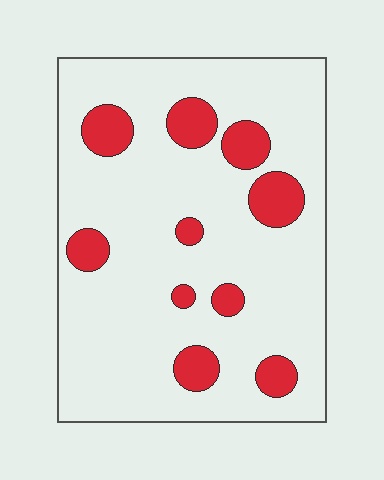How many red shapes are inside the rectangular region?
10.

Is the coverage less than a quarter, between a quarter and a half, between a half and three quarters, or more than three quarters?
Less than a quarter.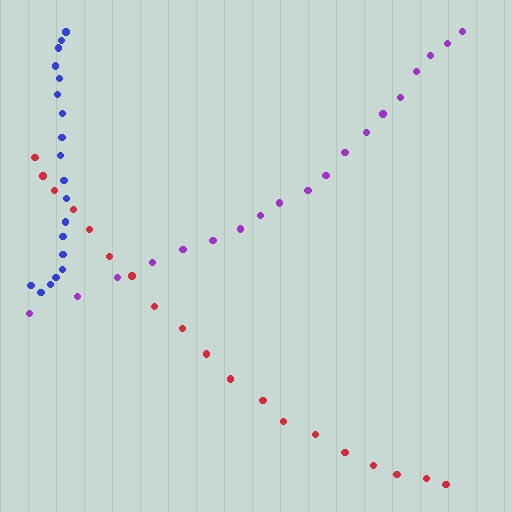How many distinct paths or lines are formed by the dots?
There are 3 distinct paths.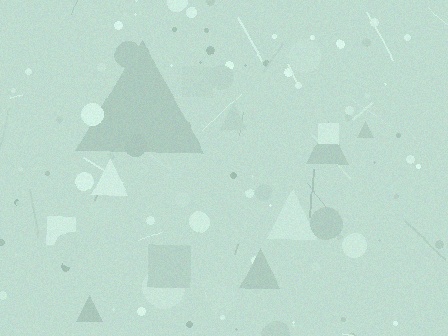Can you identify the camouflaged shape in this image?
The camouflaged shape is a triangle.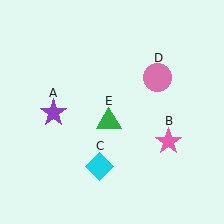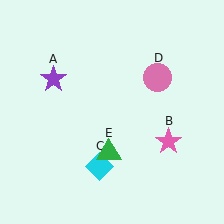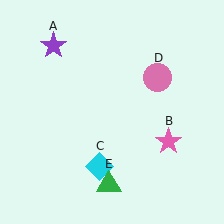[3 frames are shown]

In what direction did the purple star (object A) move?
The purple star (object A) moved up.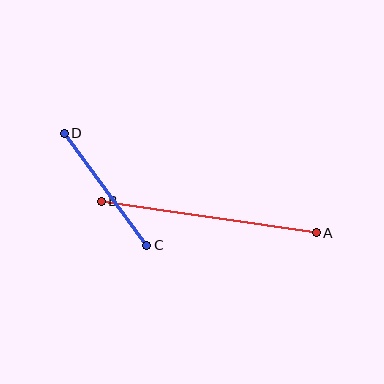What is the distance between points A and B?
The distance is approximately 217 pixels.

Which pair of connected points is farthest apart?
Points A and B are farthest apart.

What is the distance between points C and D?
The distance is approximately 139 pixels.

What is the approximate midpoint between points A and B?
The midpoint is at approximately (209, 217) pixels.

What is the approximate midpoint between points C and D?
The midpoint is at approximately (106, 189) pixels.